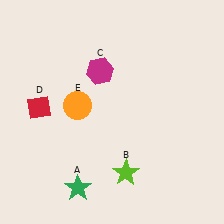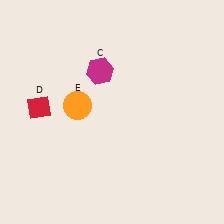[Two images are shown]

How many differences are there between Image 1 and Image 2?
There are 2 differences between the two images.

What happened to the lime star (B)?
The lime star (B) was removed in Image 2. It was in the bottom-right area of Image 1.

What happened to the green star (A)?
The green star (A) was removed in Image 2. It was in the bottom-left area of Image 1.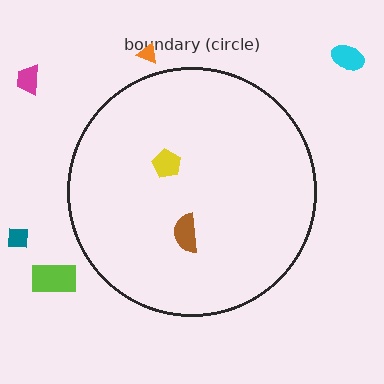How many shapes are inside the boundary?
2 inside, 5 outside.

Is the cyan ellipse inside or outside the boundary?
Outside.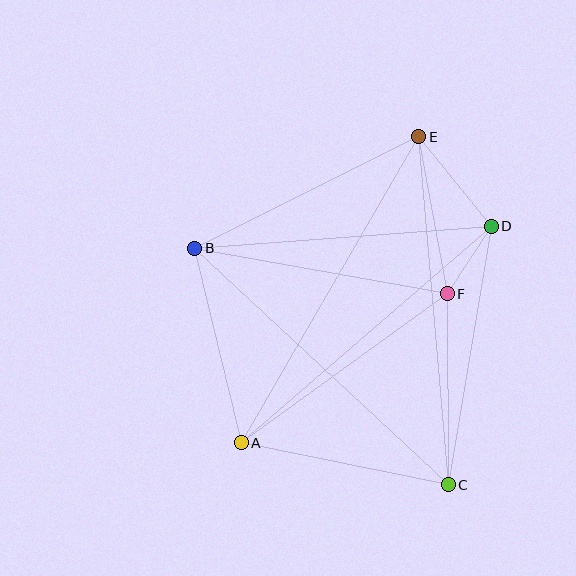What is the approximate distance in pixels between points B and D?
The distance between B and D is approximately 297 pixels.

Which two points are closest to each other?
Points D and F are closest to each other.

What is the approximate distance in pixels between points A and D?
The distance between A and D is approximately 331 pixels.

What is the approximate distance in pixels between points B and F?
The distance between B and F is approximately 257 pixels.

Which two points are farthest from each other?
Points A and E are farthest from each other.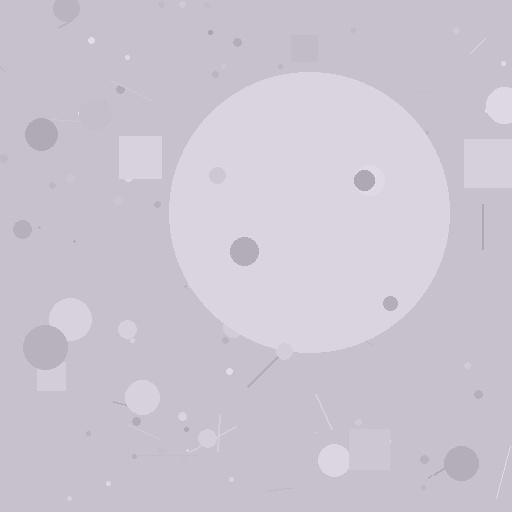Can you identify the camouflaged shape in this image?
The camouflaged shape is a circle.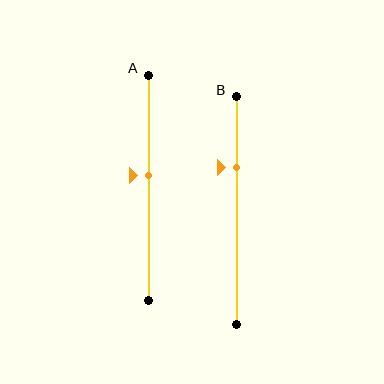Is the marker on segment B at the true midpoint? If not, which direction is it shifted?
No, the marker on segment B is shifted upward by about 19% of the segment length.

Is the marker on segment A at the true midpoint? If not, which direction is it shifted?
No, the marker on segment A is shifted upward by about 6% of the segment length.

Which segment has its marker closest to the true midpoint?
Segment A has its marker closest to the true midpoint.